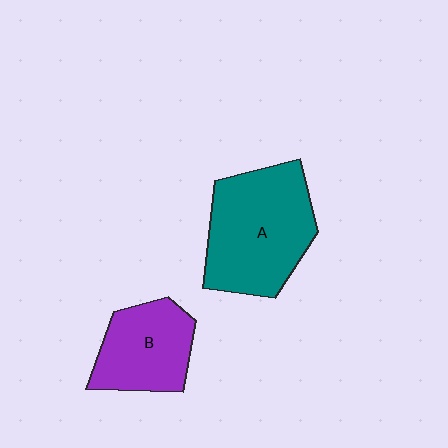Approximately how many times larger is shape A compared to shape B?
Approximately 1.5 times.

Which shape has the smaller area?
Shape B (purple).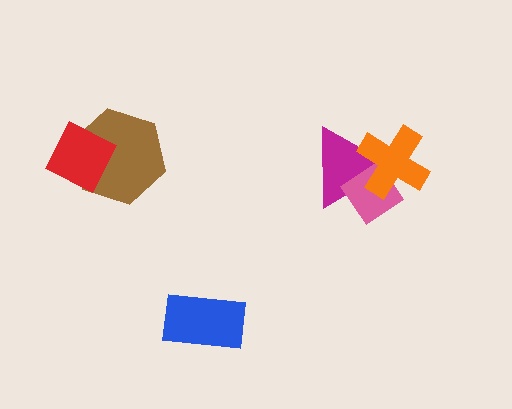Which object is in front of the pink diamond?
The orange cross is in front of the pink diamond.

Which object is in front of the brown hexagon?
The red diamond is in front of the brown hexagon.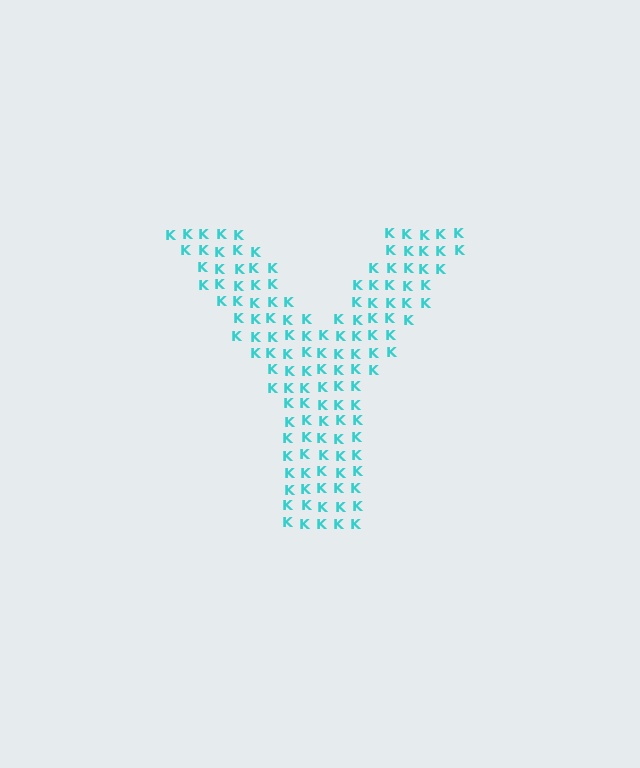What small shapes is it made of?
It is made of small letter K's.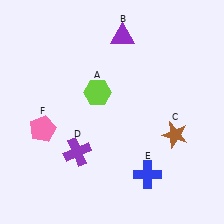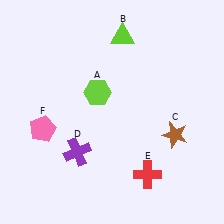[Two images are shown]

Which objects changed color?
B changed from purple to lime. E changed from blue to red.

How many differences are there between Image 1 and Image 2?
There are 2 differences between the two images.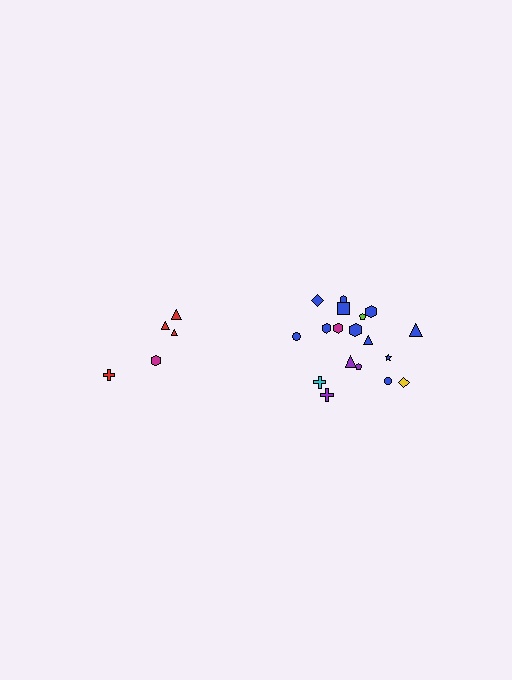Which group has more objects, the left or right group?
The right group.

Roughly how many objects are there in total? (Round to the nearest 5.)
Roughly 25 objects in total.